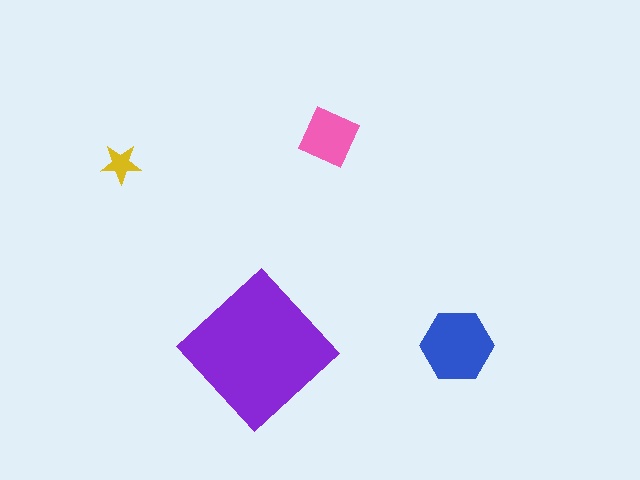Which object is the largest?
The purple diamond.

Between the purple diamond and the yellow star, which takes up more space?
The purple diamond.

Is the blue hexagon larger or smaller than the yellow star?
Larger.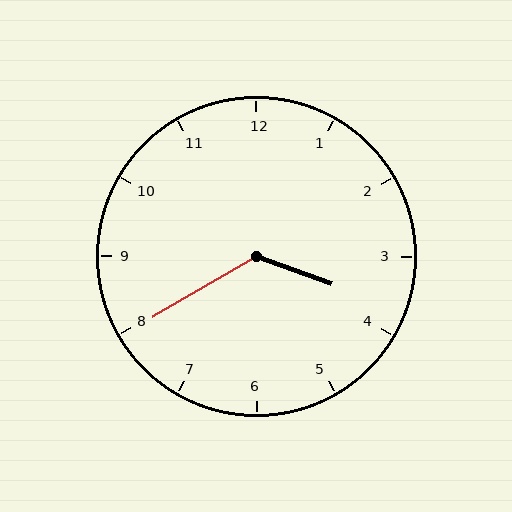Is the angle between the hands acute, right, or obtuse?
It is obtuse.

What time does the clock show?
3:40.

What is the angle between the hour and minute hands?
Approximately 130 degrees.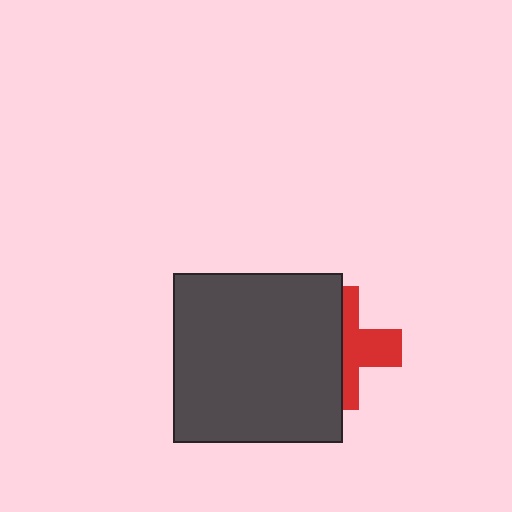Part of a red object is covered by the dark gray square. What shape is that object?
It is a cross.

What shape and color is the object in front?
The object in front is a dark gray square.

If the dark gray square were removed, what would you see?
You would see the complete red cross.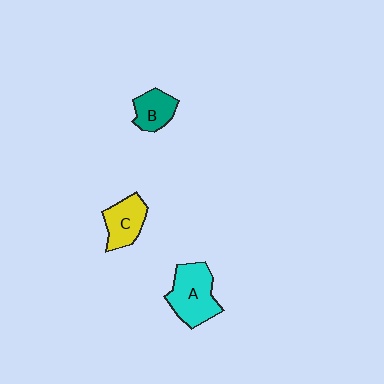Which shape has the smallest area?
Shape B (teal).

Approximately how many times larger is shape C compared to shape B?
Approximately 1.2 times.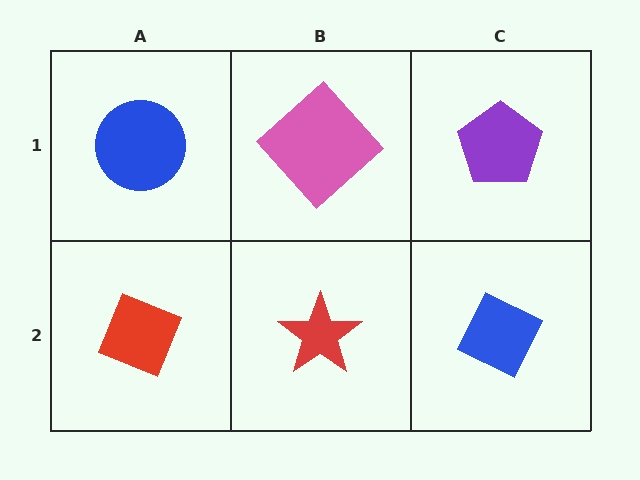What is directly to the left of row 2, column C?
A red star.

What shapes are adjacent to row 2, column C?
A purple pentagon (row 1, column C), a red star (row 2, column B).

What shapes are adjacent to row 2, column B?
A pink diamond (row 1, column B), a red diamond (row 2, column A), a blue diamond (row 2, column C).